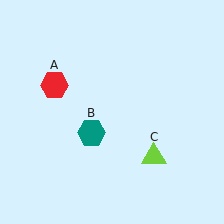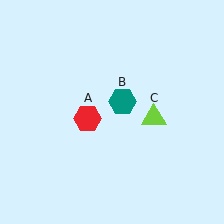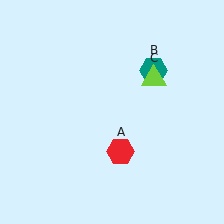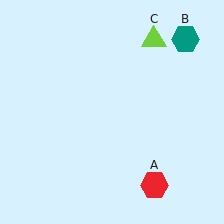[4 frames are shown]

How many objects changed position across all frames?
3 objects changed position: red hexagon (object A), teal hexagon (object B), lime triangle (object C).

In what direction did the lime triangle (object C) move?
The lime triangle (object C) moved up.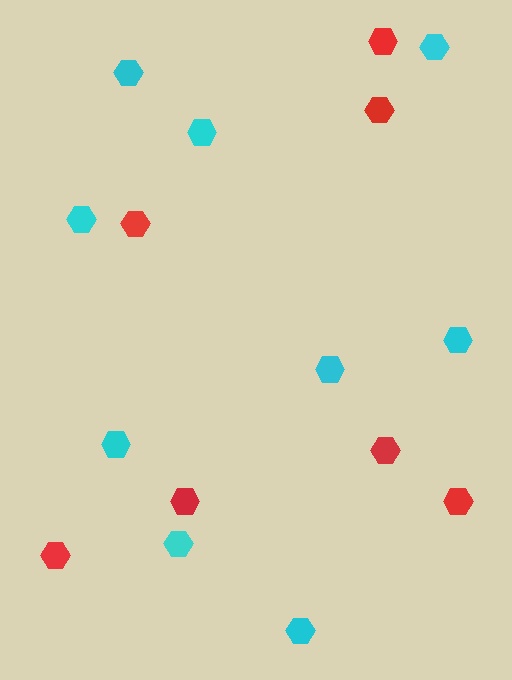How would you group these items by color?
There are 2 groups: one group of cyan hexagons (9) and one group of red hexagons (7).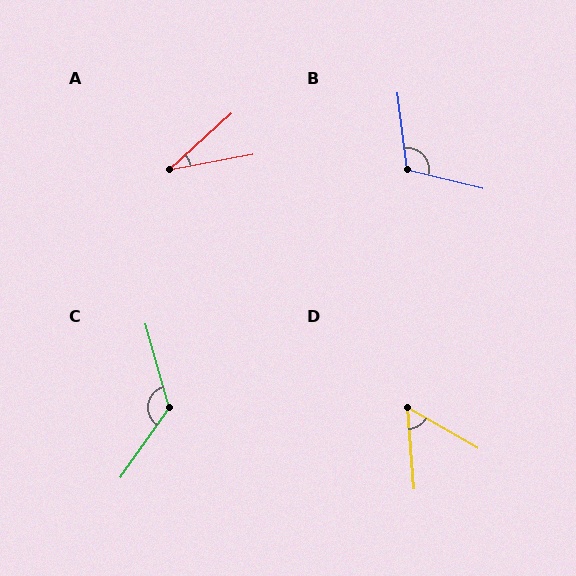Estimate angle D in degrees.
Approximately 56 degrees.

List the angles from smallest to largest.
A (32°), D (56°), B (111°), C (129°).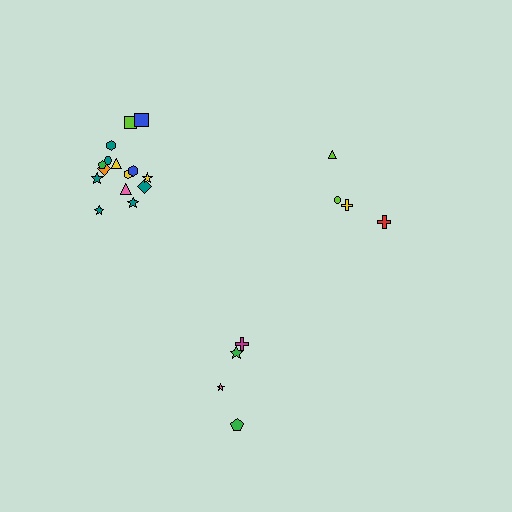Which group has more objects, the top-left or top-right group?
The top-left group.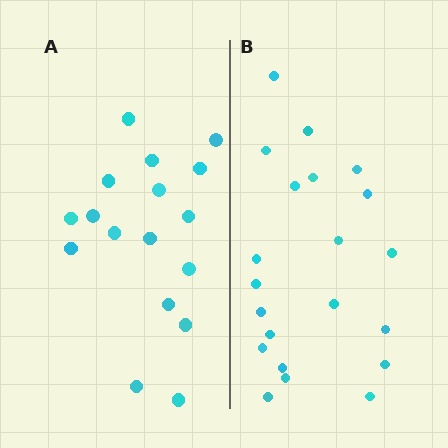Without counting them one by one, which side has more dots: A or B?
Region B (the right region) has more dots.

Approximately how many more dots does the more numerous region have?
Region B has about 4 more dots than region A.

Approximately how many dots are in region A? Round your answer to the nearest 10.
About 20 dots. (The exact count is 17, which rounds to 20.)